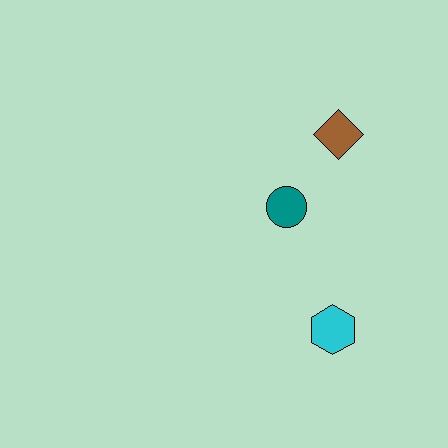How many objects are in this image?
There are 3 objects.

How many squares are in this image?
There are no squares.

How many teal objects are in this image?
There is 1 teal object.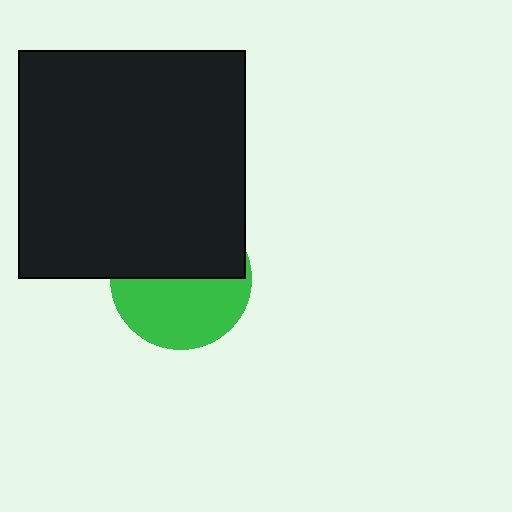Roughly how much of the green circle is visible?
About half of it is visible (roughly 50%).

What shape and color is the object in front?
The object in front is a black square.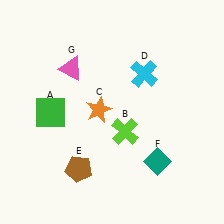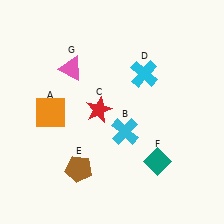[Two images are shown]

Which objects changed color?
A changed from green to orange. B changed from lime to cyan. C changed from orange to red.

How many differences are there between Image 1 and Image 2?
There are 3 differences between the two images.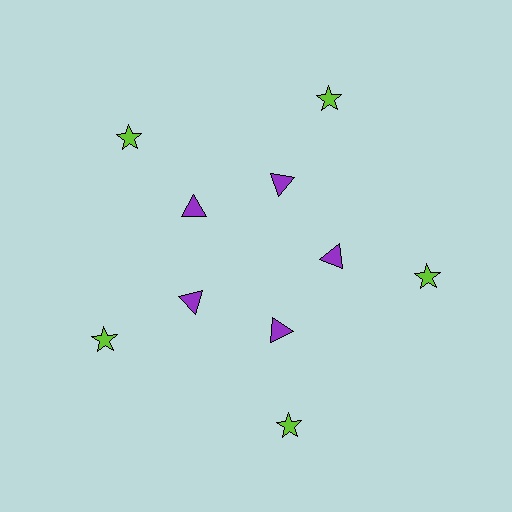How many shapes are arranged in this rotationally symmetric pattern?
There are 10 shapes, arranged in 5 groups of 2.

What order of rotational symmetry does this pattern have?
This pattern has 5-fold rotational symmetry.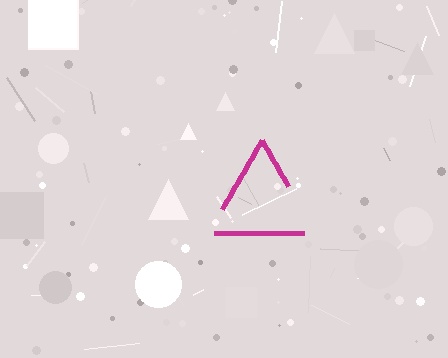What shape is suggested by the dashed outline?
The dashed outline suggests a triangle.